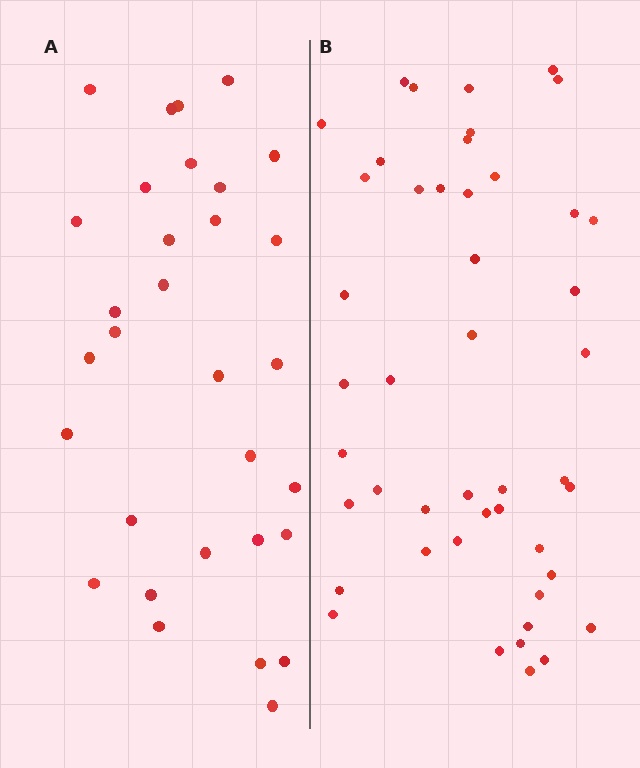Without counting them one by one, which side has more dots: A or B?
Region B (the right region) has more dots.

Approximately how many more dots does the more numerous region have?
Region B has approximately 15 more dots than region A.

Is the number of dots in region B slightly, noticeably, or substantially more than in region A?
Region B has substantially more. The ratio is roughly 1.5 to 1.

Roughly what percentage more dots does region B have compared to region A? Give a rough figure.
About 50% more.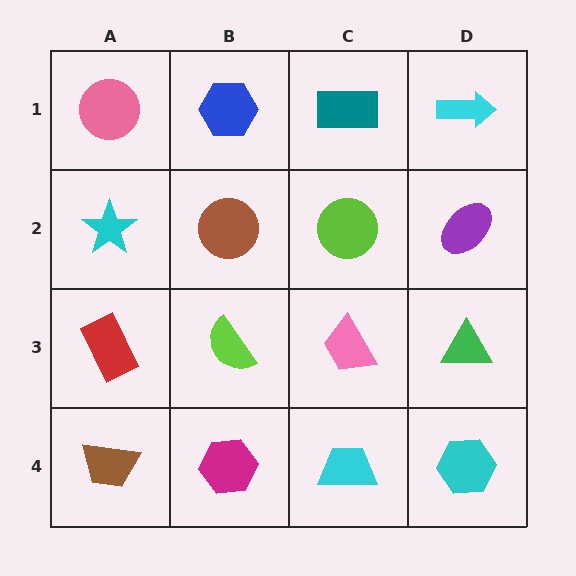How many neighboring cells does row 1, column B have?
3.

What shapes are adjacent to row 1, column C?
A lime circle (row 2, column C), a blue hexagon (row 1, column B), a cyan arrow (row 1, column D).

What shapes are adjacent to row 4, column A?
A red rectangle (row 3, column A), a magenta hexagon (row 4, column B).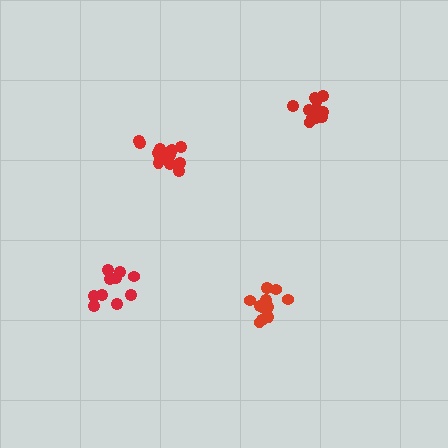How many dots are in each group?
Group 1: 13 dots, Group 2: 12 dots, Group 3: 10 dots, Group 4: 12 dots (47 total).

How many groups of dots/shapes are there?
There are 4 groups.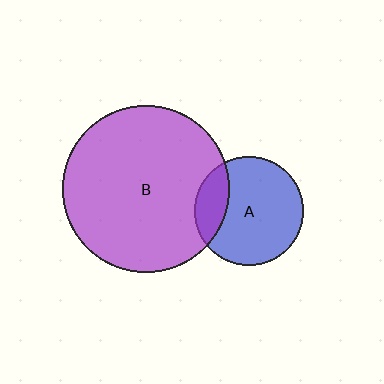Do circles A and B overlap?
Yes.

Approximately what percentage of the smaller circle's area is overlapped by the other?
Approximately 20%.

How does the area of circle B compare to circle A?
Approximately 2.3 times.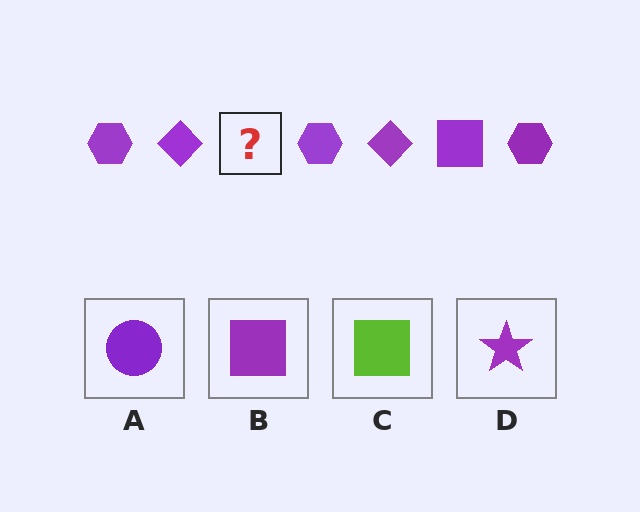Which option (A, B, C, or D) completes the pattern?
B.